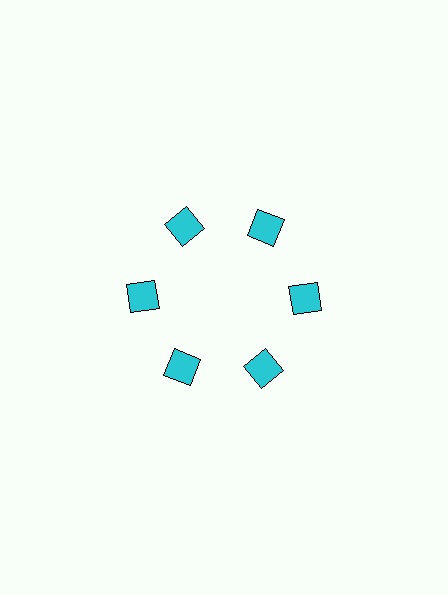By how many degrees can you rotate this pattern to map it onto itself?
The pattern maps onto itself every 60 degrees of rotation.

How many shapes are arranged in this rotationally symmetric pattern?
There are 6 shapes, arranged in 6 groups of 1.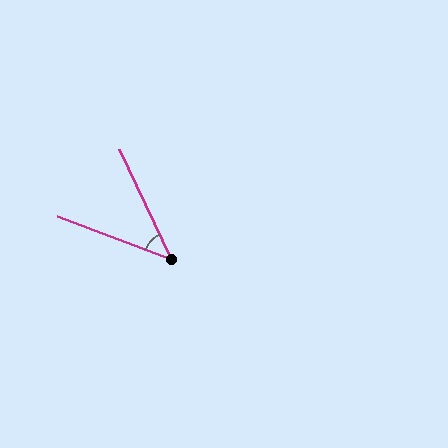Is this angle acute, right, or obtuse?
It is acute.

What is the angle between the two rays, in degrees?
Approximately 44 degrees.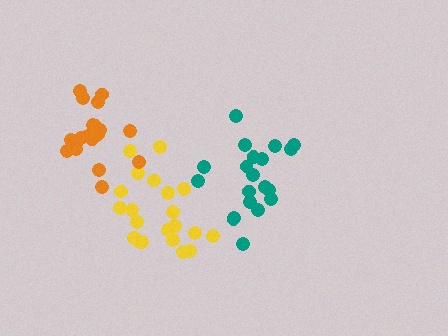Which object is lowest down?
The yellow cluster is bottommost.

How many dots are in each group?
Group 1: 21 dots, Group 2: 20 dots, Group 3: 21 dots (62 total).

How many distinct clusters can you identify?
There are 3 distinct clusters.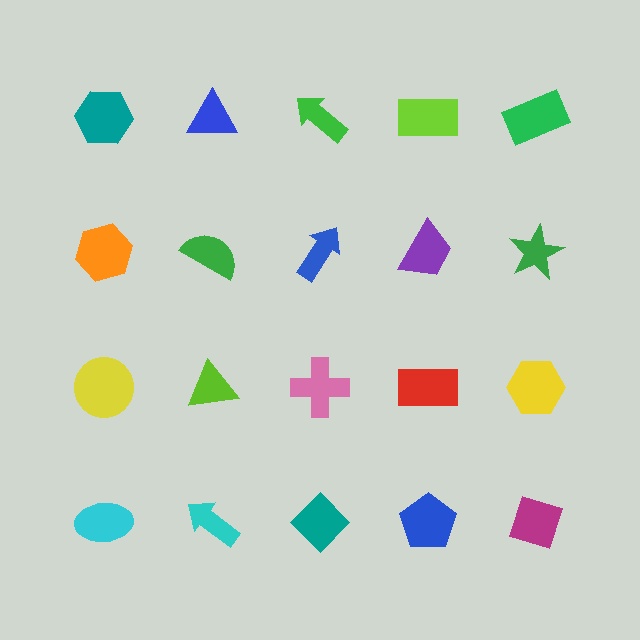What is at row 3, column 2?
A lime triangle.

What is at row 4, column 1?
A cyan ellipse.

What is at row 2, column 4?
A purple trapezoid.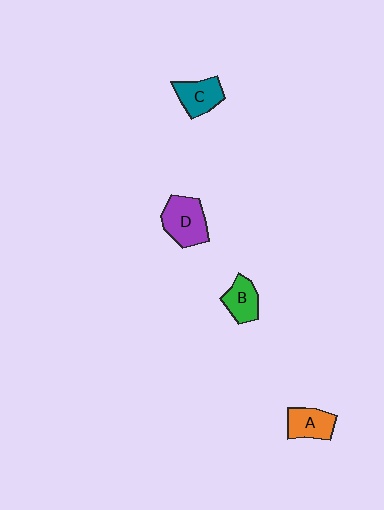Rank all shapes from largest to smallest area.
From largest to smallest: D (purple), C (teal), A (orange), B (green).